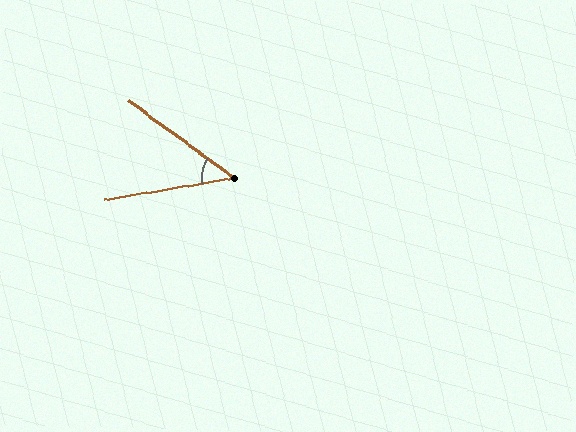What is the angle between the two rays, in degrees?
Approximately 46 degrees.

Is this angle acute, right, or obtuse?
It is acute.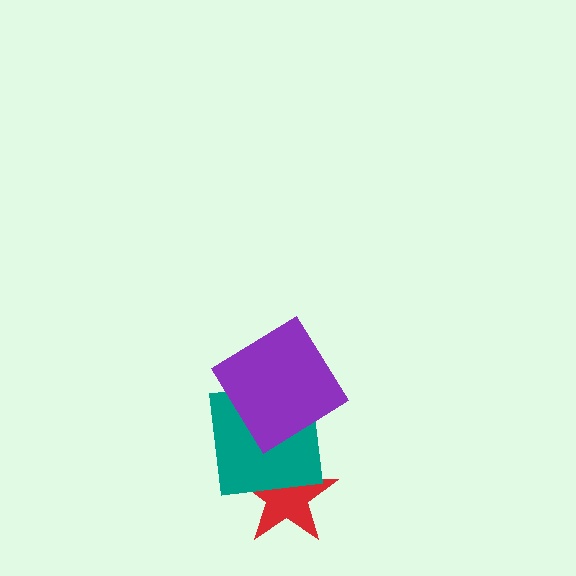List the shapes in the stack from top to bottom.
From top to bottom: the purple diamond, the teal square, the red star.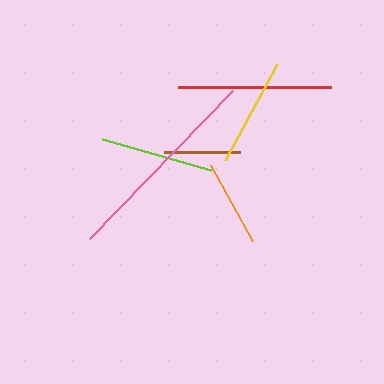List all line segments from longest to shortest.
From longest to shortest: pink, red, lime, yellow, orange, brown.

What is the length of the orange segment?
The orange segment is approximately 88 pixels long.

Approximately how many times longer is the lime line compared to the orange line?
The lime line is approximately 1.3 times the length of the orange line.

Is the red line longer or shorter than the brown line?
The red line is longer than the brown line.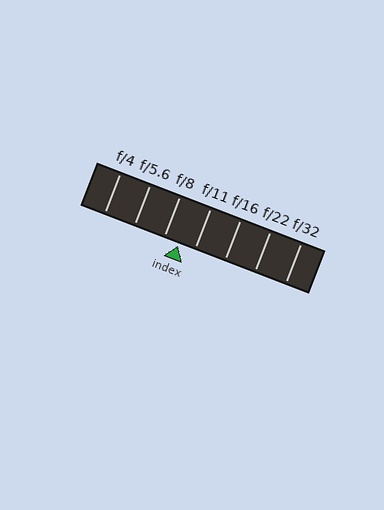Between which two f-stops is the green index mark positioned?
The index mark is between f/8 and f/11.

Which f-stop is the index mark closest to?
The index mark is closest to f/11.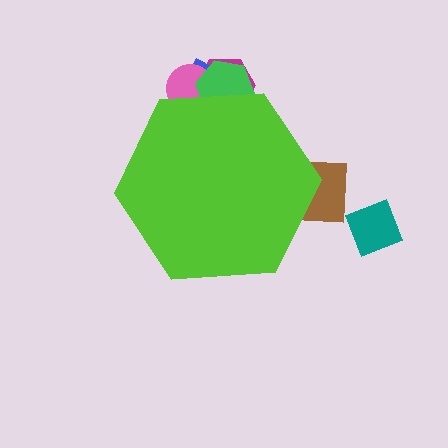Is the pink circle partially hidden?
Yes, the pink circle is partially hidden behind the lime hexagon.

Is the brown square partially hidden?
Yes, the brown square is partially hidden behind the lime hexagon.